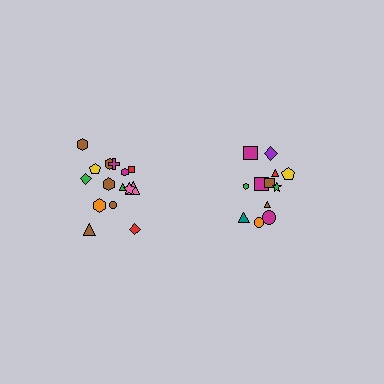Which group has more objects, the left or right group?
The left group.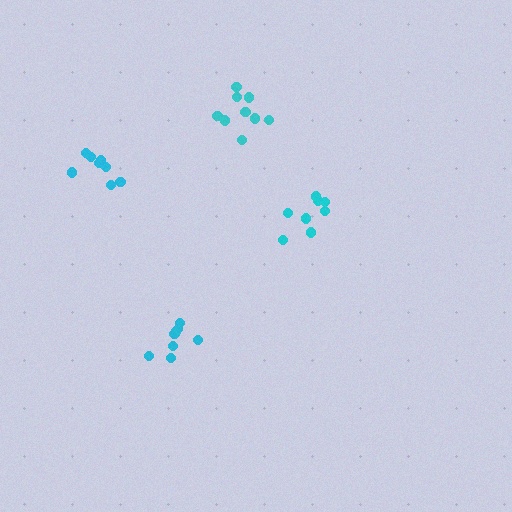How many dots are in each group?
Group 1: 8 dots, Group 2: 9 dots, Group 3: 8 dots, Group 4: 8 dots (33 total).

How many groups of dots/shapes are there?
There are 4 groups.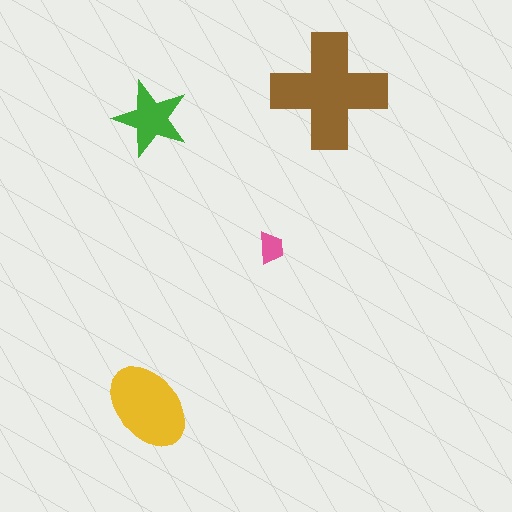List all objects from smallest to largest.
The pink trapezoid, the green star, the yellow ellipse, the brown cross.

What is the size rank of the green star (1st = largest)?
3rd.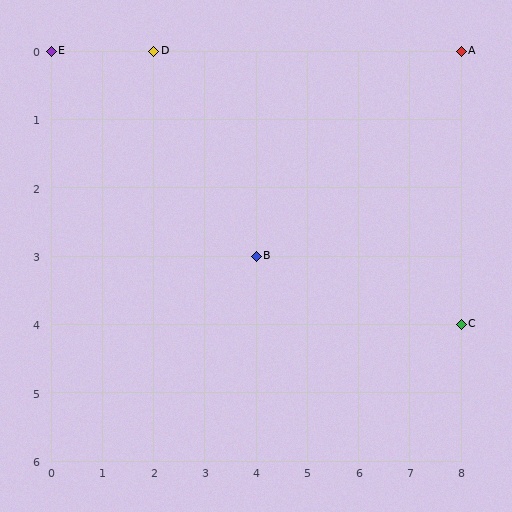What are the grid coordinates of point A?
Point A is at grid coordinates (8, 0).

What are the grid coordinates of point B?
Point B is at grid coordinates (4, 3).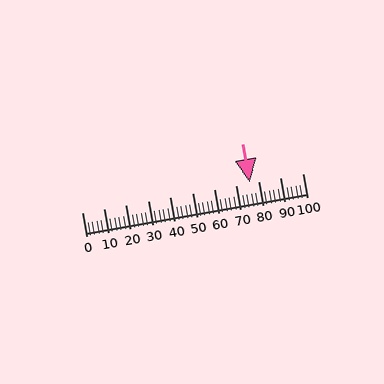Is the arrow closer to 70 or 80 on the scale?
The arrow is closer to 80.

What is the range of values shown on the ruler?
The ruler shows values from 0 to 100.